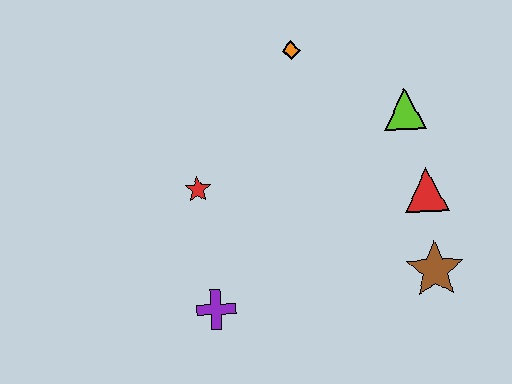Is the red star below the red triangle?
No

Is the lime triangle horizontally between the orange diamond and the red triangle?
Yes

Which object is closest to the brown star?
The red triangle is closest to the brown star.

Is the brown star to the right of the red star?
Yes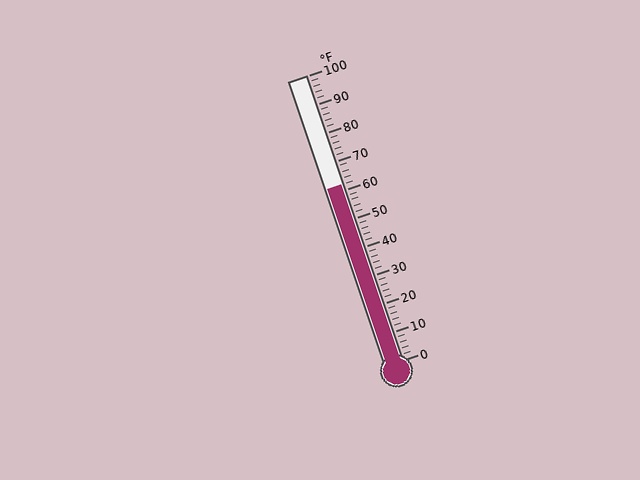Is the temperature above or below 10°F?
The temperature is above 10°F.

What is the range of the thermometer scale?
The thermometer scale ranges from 0°F to 100°F.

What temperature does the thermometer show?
The thermometer shows approximately 62°F.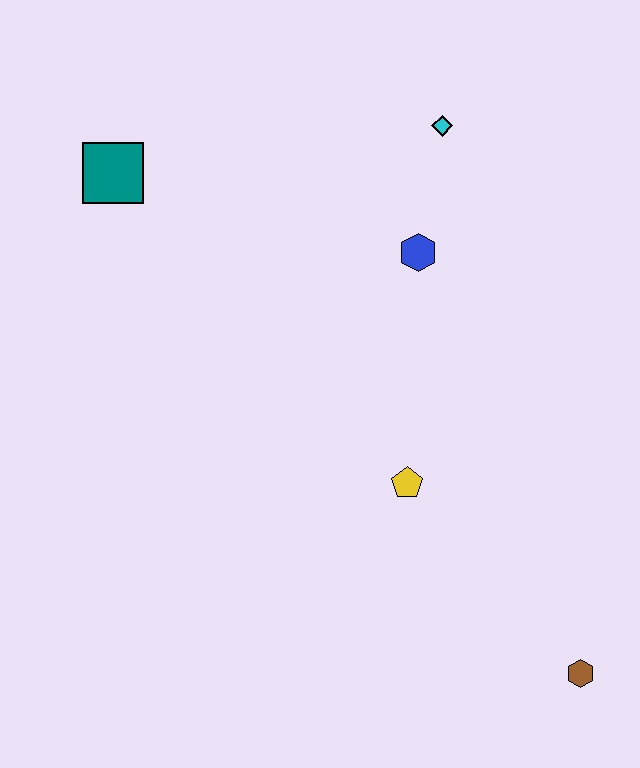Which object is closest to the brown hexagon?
The yellow pentagon is closest to the brown hexagon.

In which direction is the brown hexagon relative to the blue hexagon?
The brown hexagon is below the blue hexagon.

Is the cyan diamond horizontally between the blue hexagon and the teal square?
No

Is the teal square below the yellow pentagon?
No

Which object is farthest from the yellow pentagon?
The teal square is farthest from the yellow pentagon.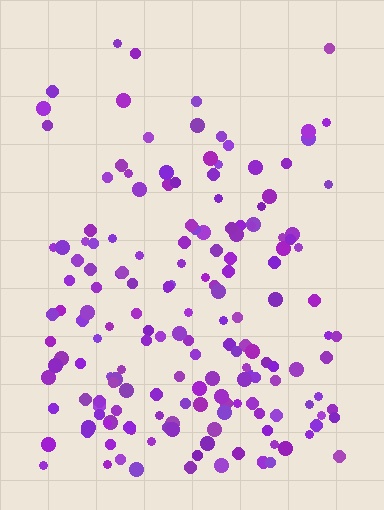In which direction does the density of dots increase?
From top to bottom, with the bottom side densest.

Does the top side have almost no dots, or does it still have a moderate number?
Still a moderate number, just noticeably fewer than the bottom.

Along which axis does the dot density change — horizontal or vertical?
Vertical.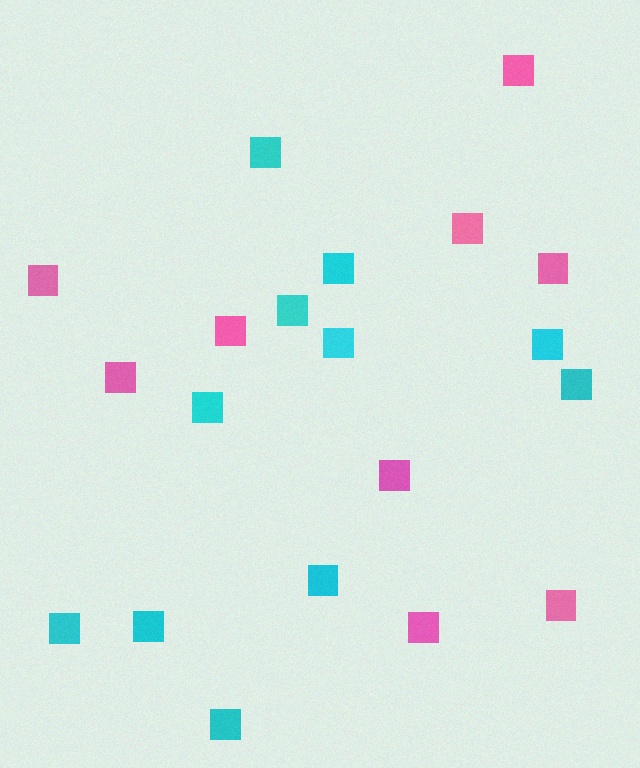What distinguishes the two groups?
There are 2 groups: one group of pink squares (9) and one group of cyan squares (11).